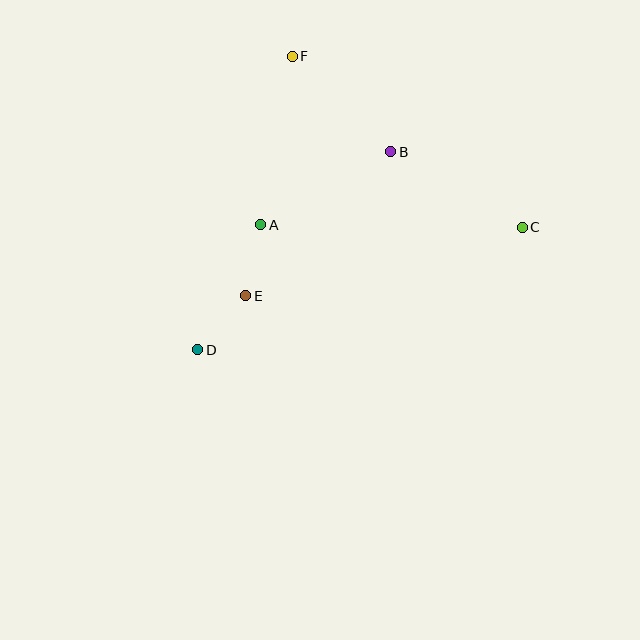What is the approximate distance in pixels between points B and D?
The distance between B and D is approximately 277 pixels.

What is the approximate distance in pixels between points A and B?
The distance between A and B is approximately 149 pixels.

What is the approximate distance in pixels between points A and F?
The distance between A and F is approximately 172 pixels.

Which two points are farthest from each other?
Points C and D are farthest from each other.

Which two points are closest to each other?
Points A and E are closest to each other.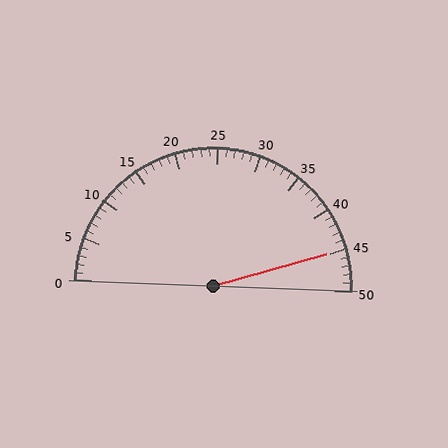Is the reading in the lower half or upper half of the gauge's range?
The reading is in the upper half of the range (0 to 50).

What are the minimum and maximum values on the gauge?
The gauge ranges from 0 to 50.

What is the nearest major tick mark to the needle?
The nearest major tick mark is 45.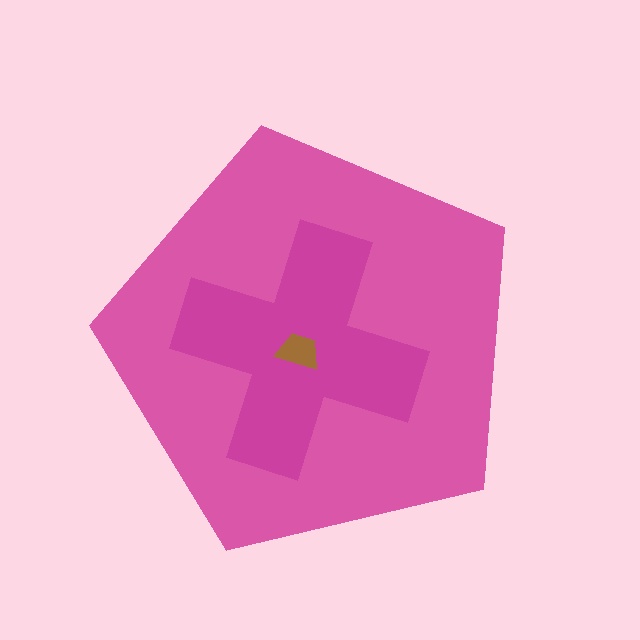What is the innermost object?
The brown trapezoid.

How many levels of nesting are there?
3.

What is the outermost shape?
The pink pentagon.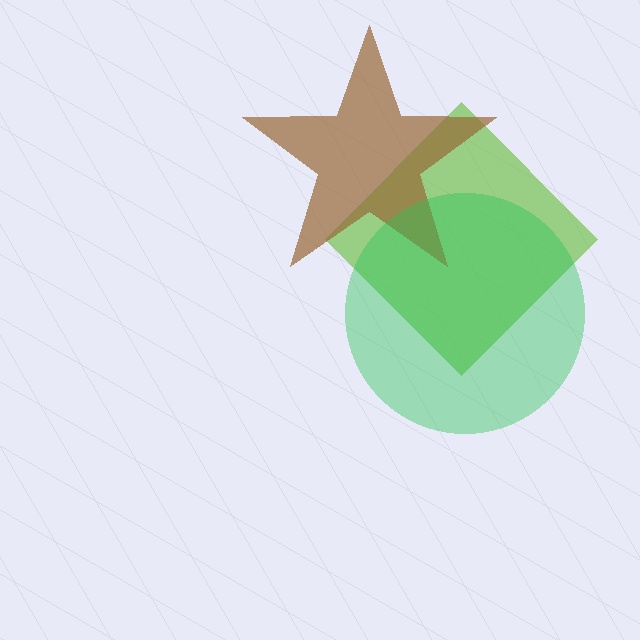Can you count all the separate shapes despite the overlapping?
Yes, there are 3 separate shapes.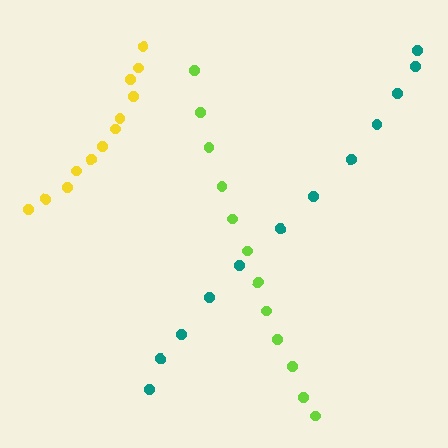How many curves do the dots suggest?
There are 3 distinct paths.